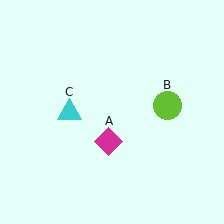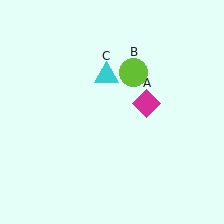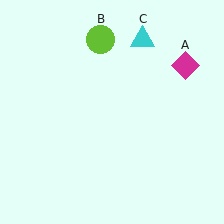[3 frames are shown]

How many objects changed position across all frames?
3 objects changed position: magenta diamond (object A), lime circle (object B), cyan triangle (object C).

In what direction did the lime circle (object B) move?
The lime circle (object B) moved up and to the left.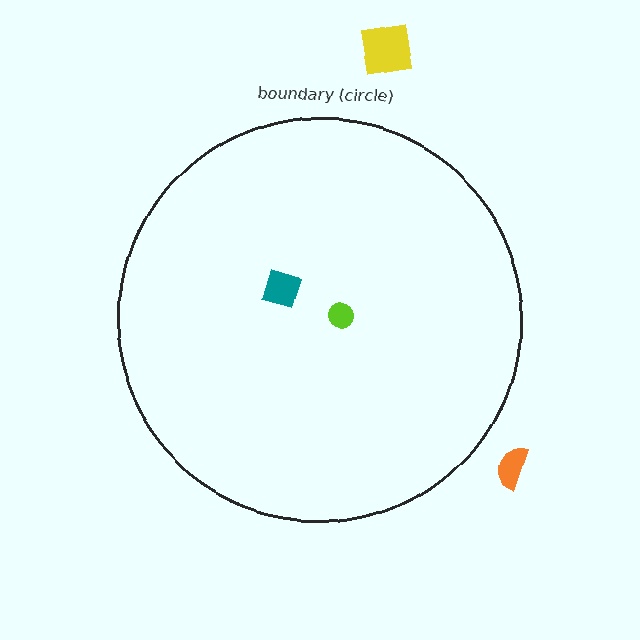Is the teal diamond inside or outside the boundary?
Inside.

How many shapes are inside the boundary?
2 inside, 2 outside.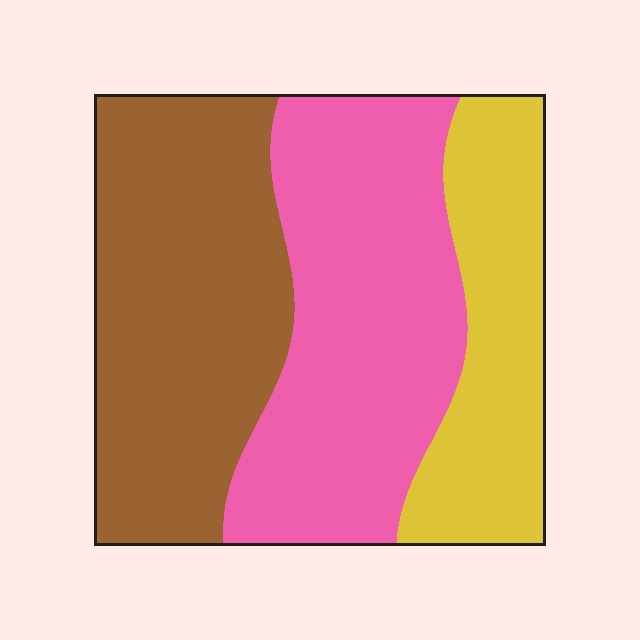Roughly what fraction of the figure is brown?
Brown takes up about three eighths (3/8) of the figure.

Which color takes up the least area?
Yellow, at roughly 25%.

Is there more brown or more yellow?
Brown.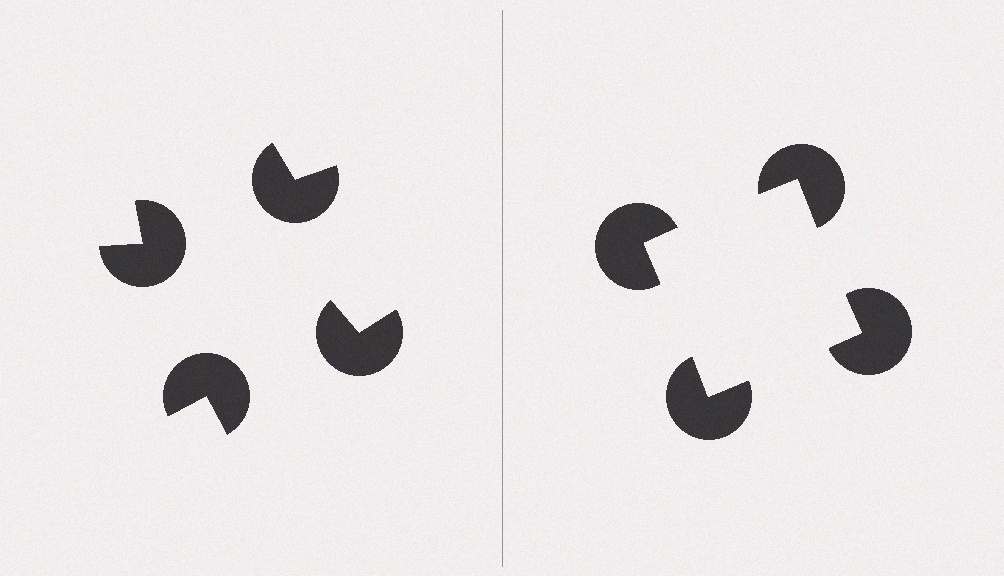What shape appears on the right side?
An illusory square.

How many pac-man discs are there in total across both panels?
8 — 4 on each side.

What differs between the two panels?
The pac-man discs are positioned identically on both sides; only the wedge orientations differ. On the right they align to a square; on the left they are misaligned.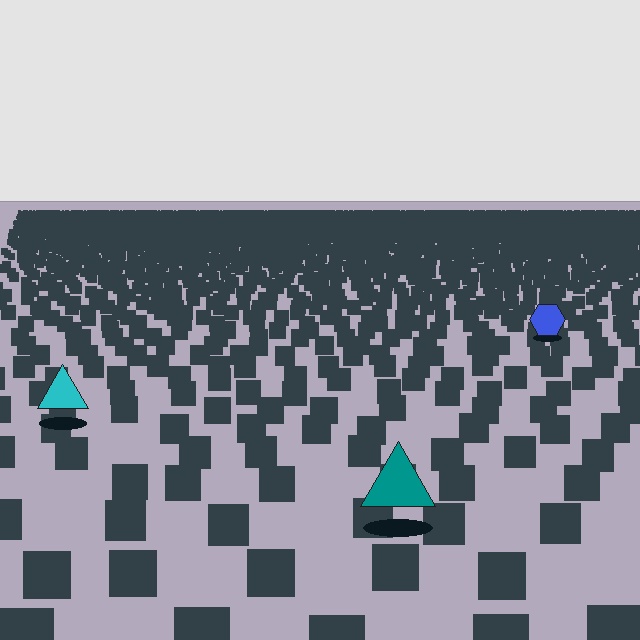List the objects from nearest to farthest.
From nearest to farthest: the teal triangle, the cyan triangle, the blue hexagon.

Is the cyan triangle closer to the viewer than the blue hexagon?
Yes. The cyan triangle is closer — you can tell from the texture gradient: the ground texture is coarser near it.